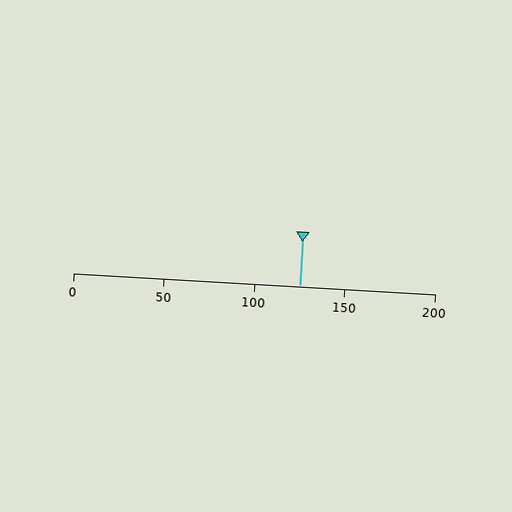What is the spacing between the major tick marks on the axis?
The major ticks are spaced 50 apart.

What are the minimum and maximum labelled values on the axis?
The axis runs from 0 to 200.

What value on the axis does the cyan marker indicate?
The marker indicates approximately 125.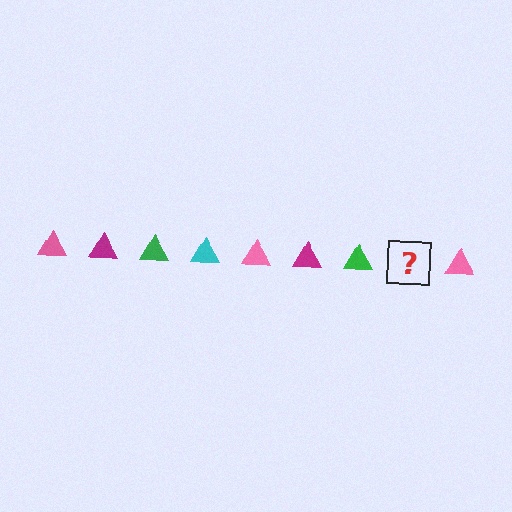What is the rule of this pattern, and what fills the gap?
The rule is that the pattern cycles through pink, magenta, green, cyan triangles. The gap should be filled with a cyan triangle.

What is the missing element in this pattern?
The missing element is a cyan triangle.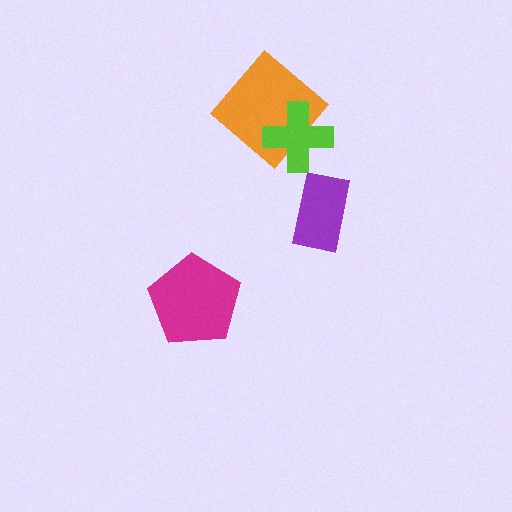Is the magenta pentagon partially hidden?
No, no other shape covers it.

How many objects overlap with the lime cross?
1 object overlaps with the lime cross.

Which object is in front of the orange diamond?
The lime cross is in front of the orange diamond.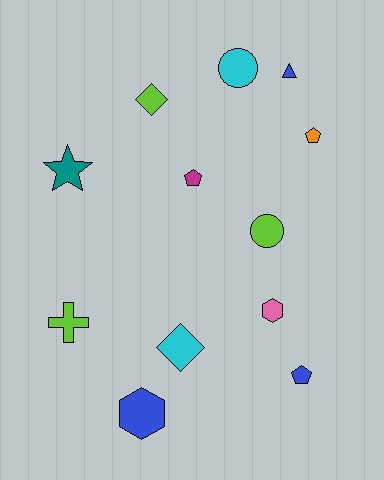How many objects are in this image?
There are 12 objects.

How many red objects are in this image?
There are no red objects.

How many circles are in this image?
There are 2 circles.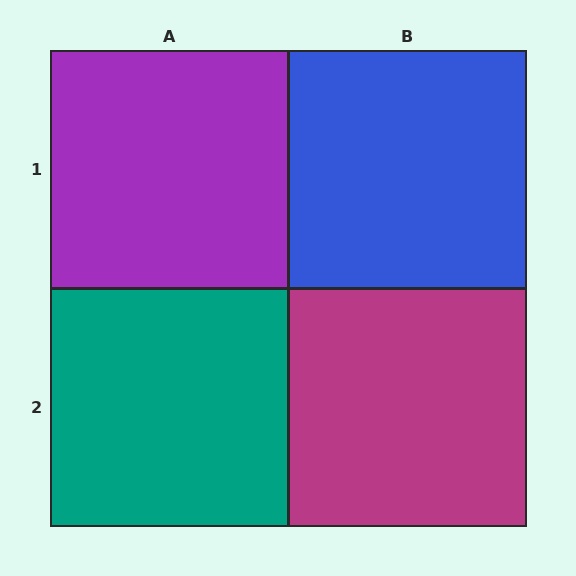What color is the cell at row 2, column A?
Teal.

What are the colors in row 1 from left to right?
Purple, blue.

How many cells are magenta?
1 cell is magenta.